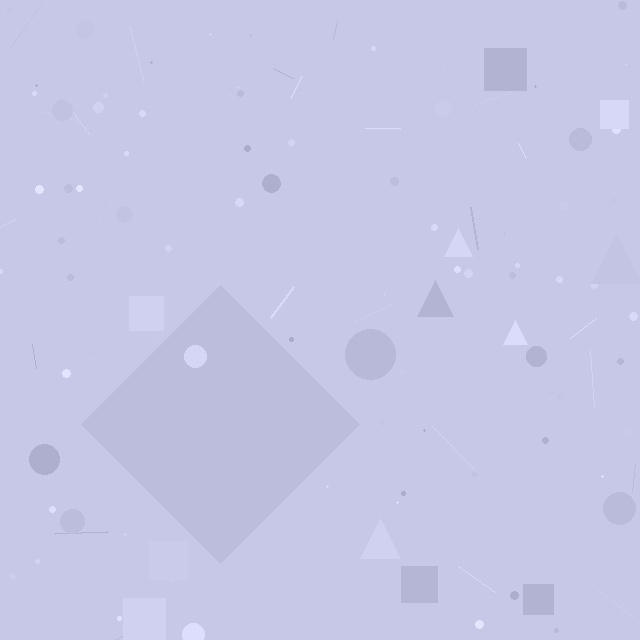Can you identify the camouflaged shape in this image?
The camouflaged shape is a diamond.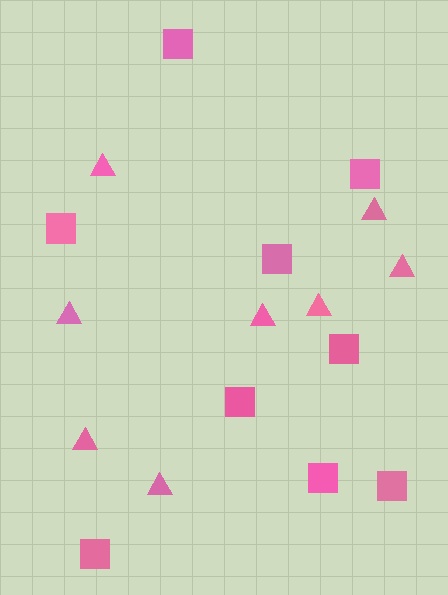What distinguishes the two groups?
There are 2 groups: one group of squares (9) and one group of triangles (8).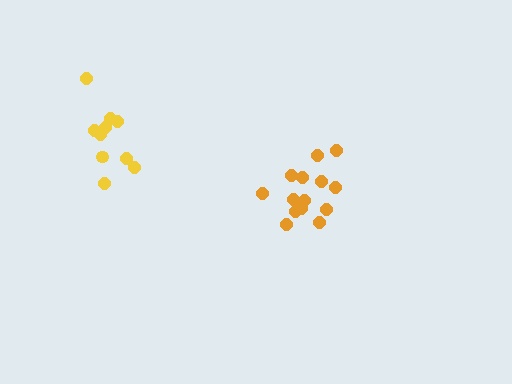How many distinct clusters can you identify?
There are 2 distinct clusters.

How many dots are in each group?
Group 1: 10 dots, Group 2: 14 dots (24 total).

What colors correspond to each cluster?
The clusters are colored: yellow, orange.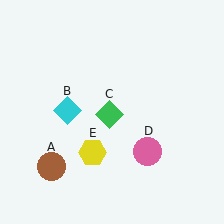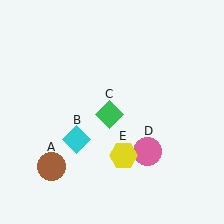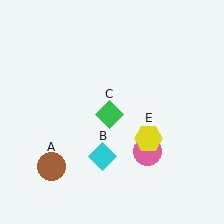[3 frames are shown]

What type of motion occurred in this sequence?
The cyan diamond (object B), yellow hexagon (object E) rotated counterclockwise around the center of the scene.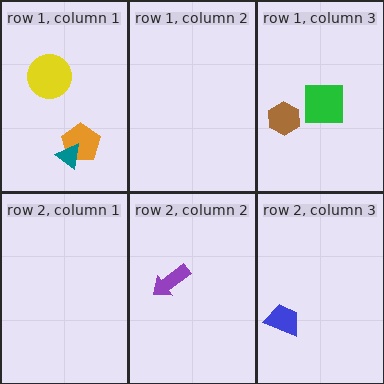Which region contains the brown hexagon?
The row 1, column 3 region.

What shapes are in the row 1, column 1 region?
The orange pentagon, the yellow circle, the teal triangle.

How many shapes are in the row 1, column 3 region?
2.